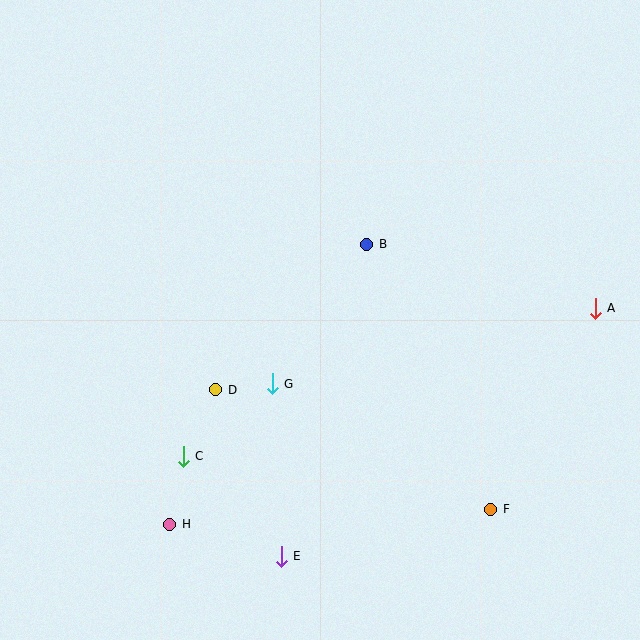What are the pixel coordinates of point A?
Point A is at (595, 308).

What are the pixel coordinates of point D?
Point D is at (216, 390).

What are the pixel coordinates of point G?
Point G is at (272, 384).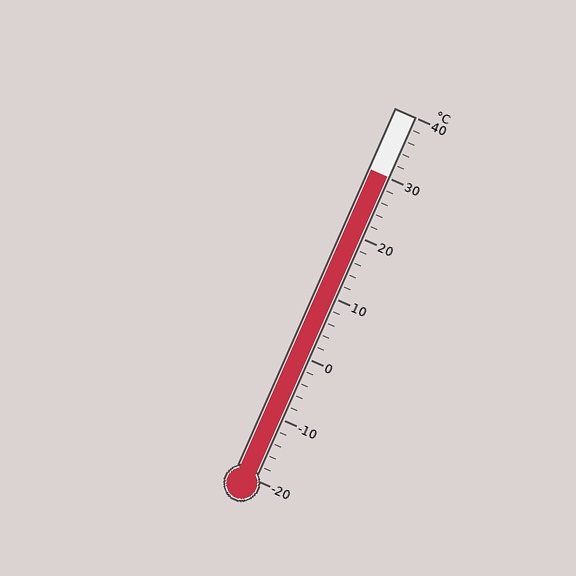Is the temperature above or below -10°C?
The temperature is above -10°C.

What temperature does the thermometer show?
The thermometer shows approximately 30°C.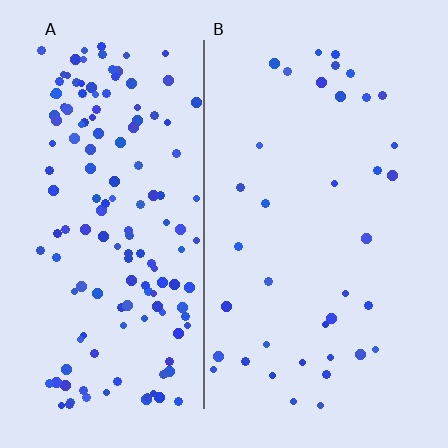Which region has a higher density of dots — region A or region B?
A (the left).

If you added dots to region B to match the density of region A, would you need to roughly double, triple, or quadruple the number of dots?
Approximately quadruple.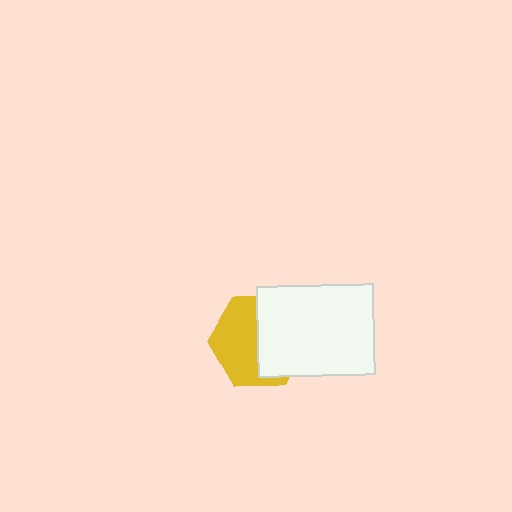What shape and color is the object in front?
The object in front is a white rectangle.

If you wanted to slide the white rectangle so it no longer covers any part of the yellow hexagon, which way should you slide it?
Slide it right — that is the most direct way to separate the two shapes.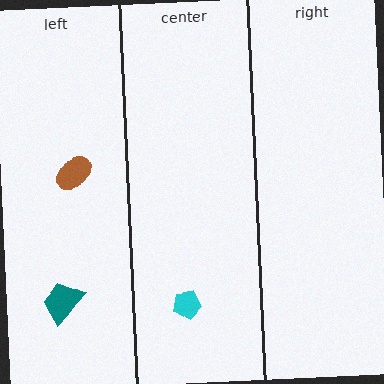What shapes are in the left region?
The brown ellipse, the teal trapezoid.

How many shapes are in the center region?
1.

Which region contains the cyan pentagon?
The center region.